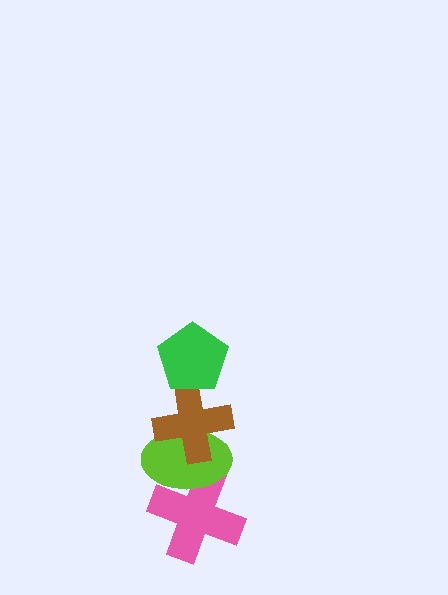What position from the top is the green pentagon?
The green pentagon is 1st from the top.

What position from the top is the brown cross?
The brown cross is 2nd from the top.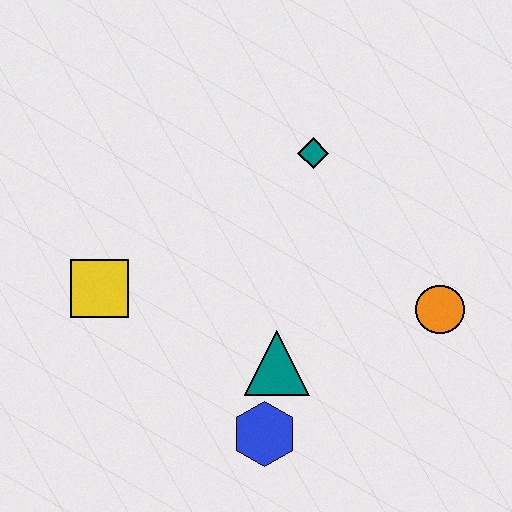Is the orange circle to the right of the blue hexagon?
Yes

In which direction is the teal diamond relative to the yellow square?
The teal diamond is to the right of the yellow square.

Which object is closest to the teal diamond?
The orange circle is closest to the teal diamond.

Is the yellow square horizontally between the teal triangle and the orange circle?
No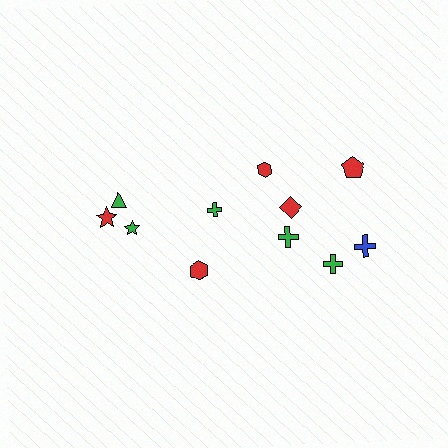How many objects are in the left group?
There are 4 objects.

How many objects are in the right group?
There are 7 objects.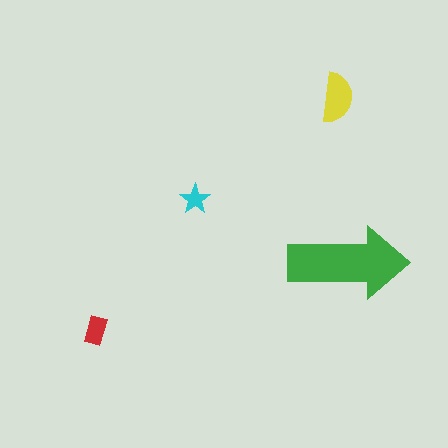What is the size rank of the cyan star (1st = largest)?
4th.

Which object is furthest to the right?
The green arrow is rightmost.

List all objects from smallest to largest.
The cyan star, the red rectangle, the yellow semicircle, the green arrow.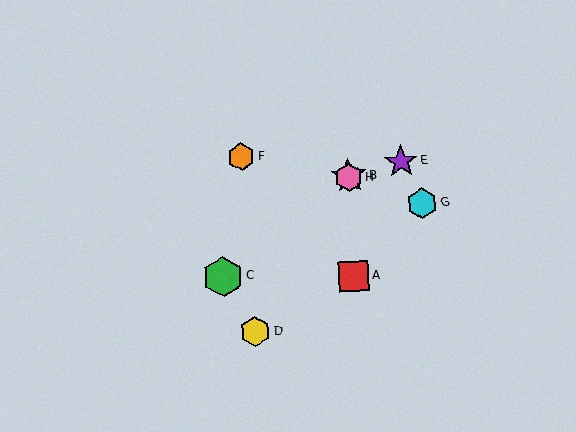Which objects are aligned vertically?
Objects A, B, H are aligned vertically.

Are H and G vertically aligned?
No, H is at x≈349 and G is at x≈422.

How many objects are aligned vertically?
3 objects (A, B, H) are aligned vertically.